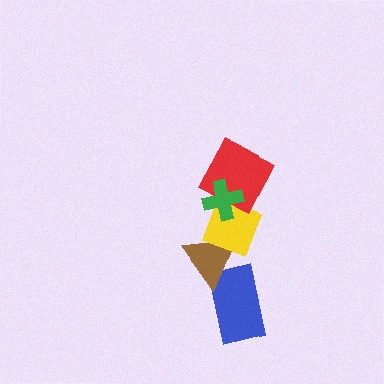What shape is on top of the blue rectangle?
The brown triangle is on top of the blue rectangle.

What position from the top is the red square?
The red square is 2nd from the top.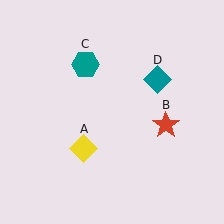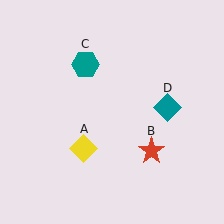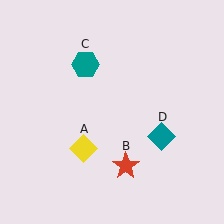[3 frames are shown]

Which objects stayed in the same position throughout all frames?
Yellow diamond (object A) and teal hexagon (object C) remained stationary.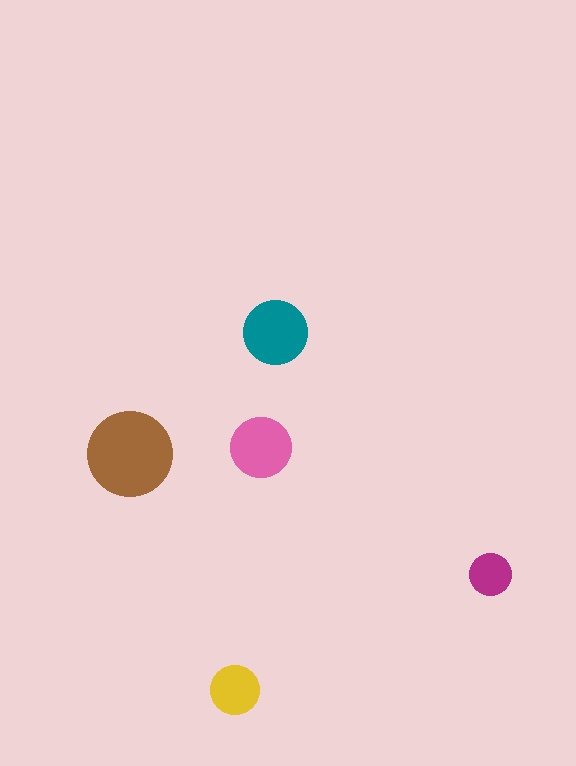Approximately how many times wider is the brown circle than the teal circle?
About 1.5 times wider.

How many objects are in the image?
There are 5 objects in the image.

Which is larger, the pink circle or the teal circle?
The teal one.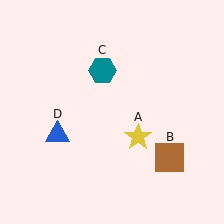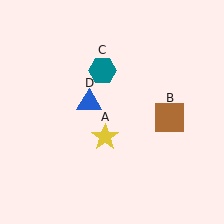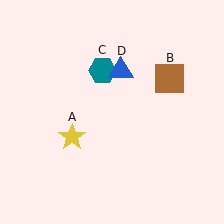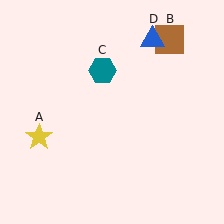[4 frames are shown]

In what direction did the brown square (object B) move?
The brown square (object B) moved up.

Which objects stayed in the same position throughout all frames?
Teal hexagon (object C) remained stationary.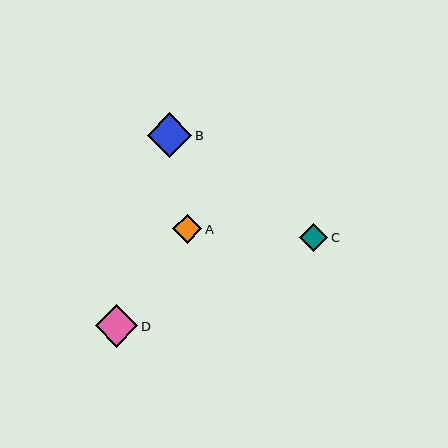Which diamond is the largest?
Diamond B is the largest with a size of approximately 44 pixels.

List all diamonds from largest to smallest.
From largest to smallest: B, D, A, C.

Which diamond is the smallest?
Diamond C is the smallest with a size of approximately 28 pixels.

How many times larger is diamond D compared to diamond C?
Diamond D is approximately 1.5 times the size of diamond C.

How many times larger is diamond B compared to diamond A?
Diamond B is approximately 1.6 times the size of diamond A.